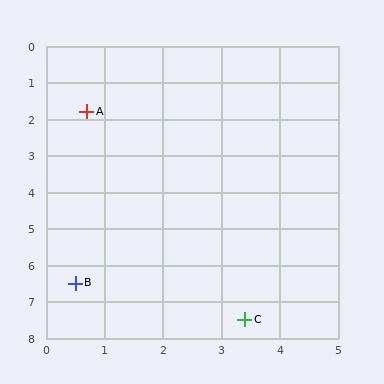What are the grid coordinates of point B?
Point B is at approximately (0.5, 6.5).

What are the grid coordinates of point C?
Point C is at approximately (3.4, 7.5).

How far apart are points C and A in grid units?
Points C and A are about 6.3 grid units apart.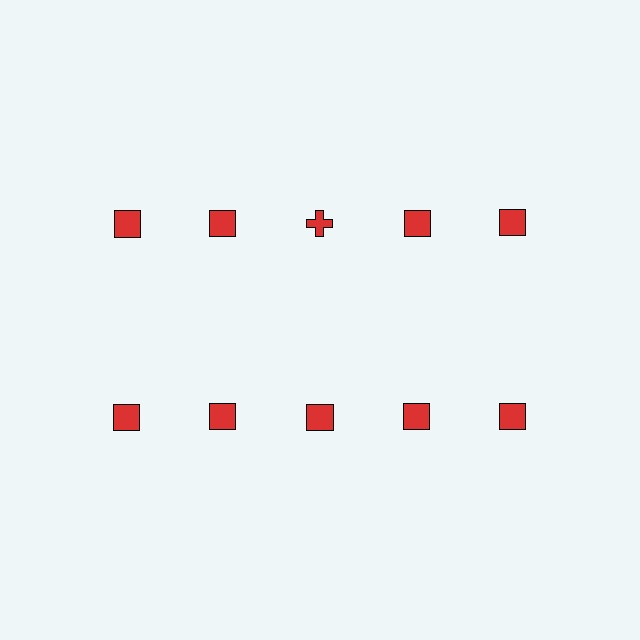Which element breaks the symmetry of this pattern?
The red cross in the top row, center column breaks the symmetry. All other shapes are red squares.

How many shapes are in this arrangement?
There are 10 shapes arranged in a grid pattern.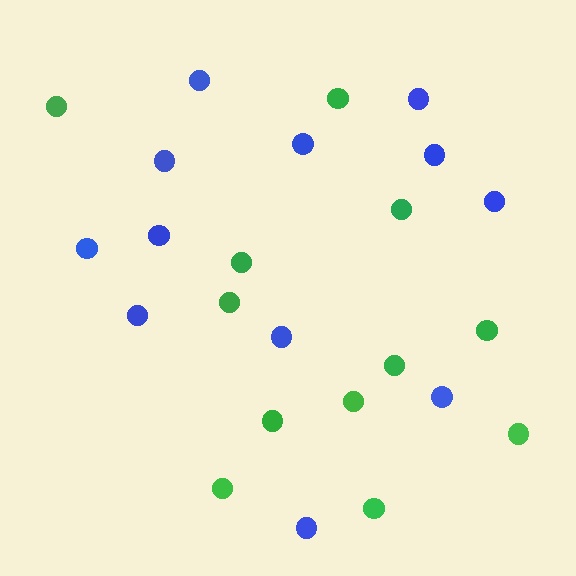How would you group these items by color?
There are 2 groups: one group of blue circles (12) and one group of green circles (12).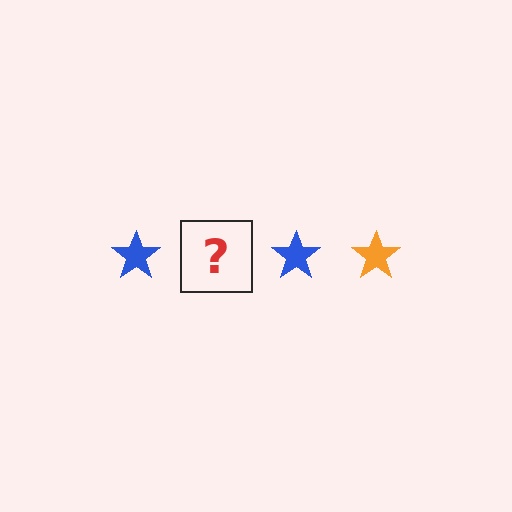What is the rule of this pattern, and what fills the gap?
The rule is that the pattern cycles through blue, orange stars. The gap should be filled with an orange star.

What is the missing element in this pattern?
The missing element is an orange star.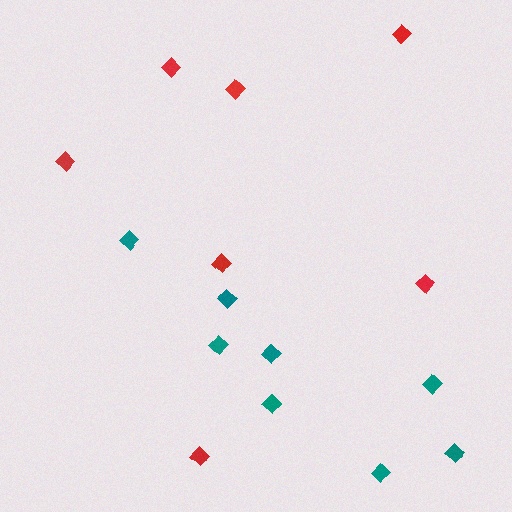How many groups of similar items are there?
There are 2 groups: one group of red diamonds (7) and one group of teal diamonds (8).